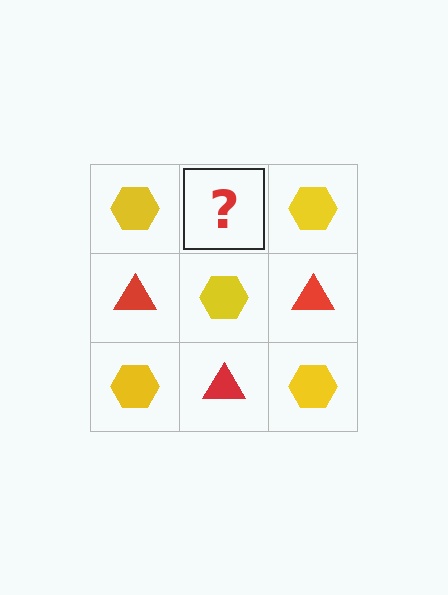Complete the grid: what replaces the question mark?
The question mark should be replaced with a red triangle.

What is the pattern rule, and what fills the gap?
The rule is that it alternates yellow hexagon and red triangle in a checkerboard pattern. The gap should be filled with a red triangle.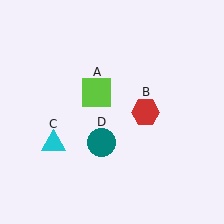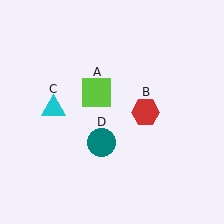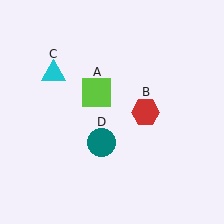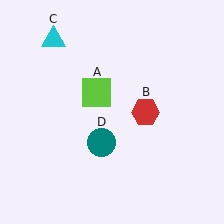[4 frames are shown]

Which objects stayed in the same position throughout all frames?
Lime square (object A) and red hexagon (object B) and teal circle (object D) remained stationary.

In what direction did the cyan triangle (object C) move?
The cyan triangle (object C) moved up.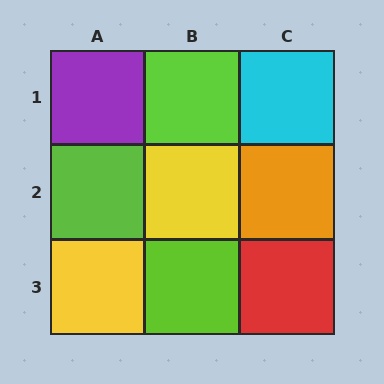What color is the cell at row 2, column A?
Lime.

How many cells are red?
1 cell is red.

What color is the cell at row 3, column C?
Red.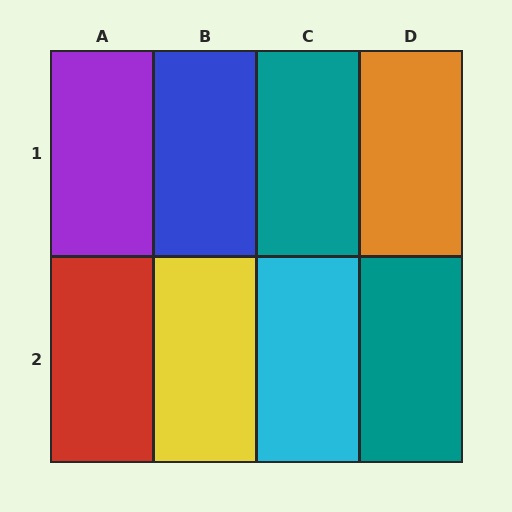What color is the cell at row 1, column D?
Orange.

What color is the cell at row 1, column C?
Teal.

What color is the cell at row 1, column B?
Blue.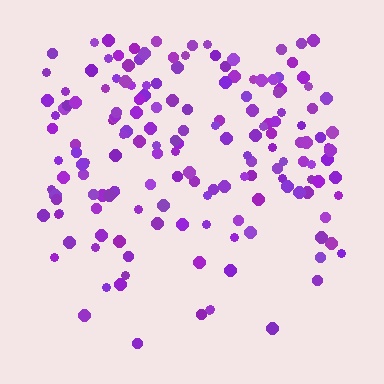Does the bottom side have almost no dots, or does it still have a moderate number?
Still a moderate number, just noticeably fewer than the top.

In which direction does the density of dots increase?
From bottom to top, with the top side densest.